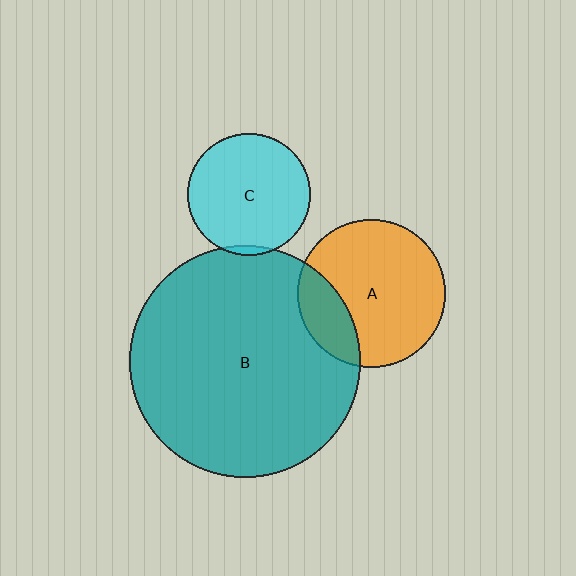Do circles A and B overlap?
Yes.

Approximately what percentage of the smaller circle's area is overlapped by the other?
Approximately 20%.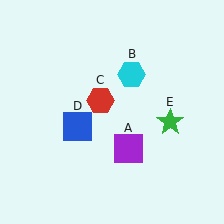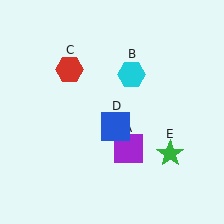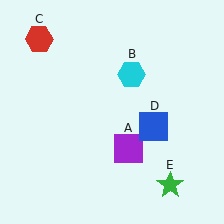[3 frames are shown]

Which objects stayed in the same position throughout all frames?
Purple square (object A) and cyan hexagon (object B) remained stationary.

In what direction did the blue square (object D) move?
The blue square (object D) moved right.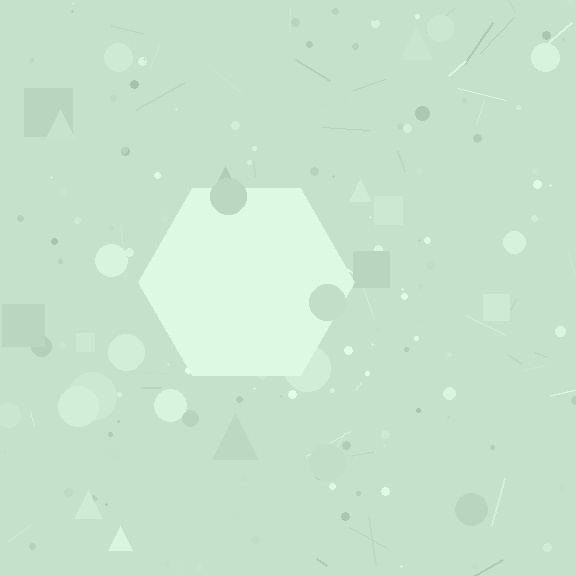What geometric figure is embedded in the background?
A hexagon is embedded in the background.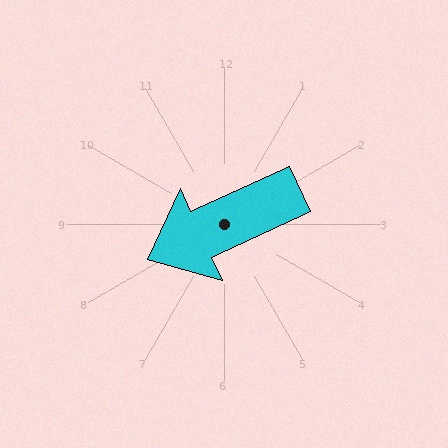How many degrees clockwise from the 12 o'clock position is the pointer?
Approximately 245 degrees.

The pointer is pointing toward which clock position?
Roughly 8 o'clock.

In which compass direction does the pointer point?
Southwest.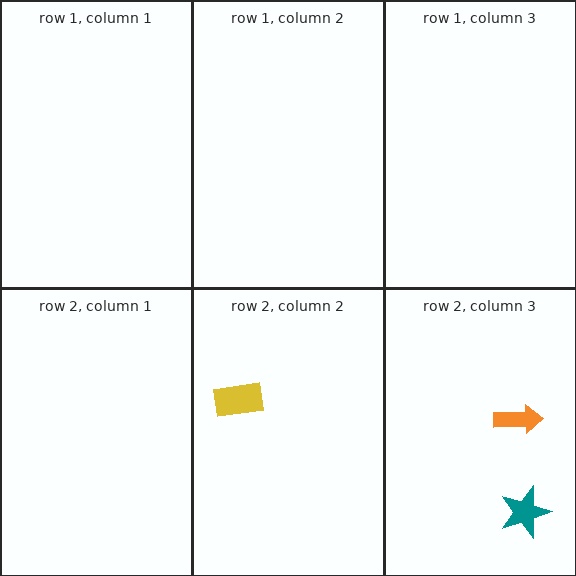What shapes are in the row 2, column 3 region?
The teal star, the orange arrow.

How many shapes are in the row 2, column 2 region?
1.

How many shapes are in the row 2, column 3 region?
2.